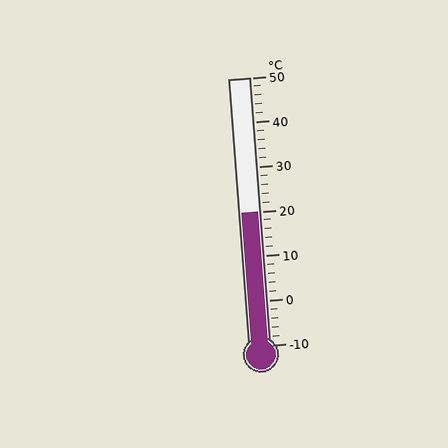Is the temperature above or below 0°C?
The temperature is above 0°C.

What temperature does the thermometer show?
The thermometer shows approximately 20°C.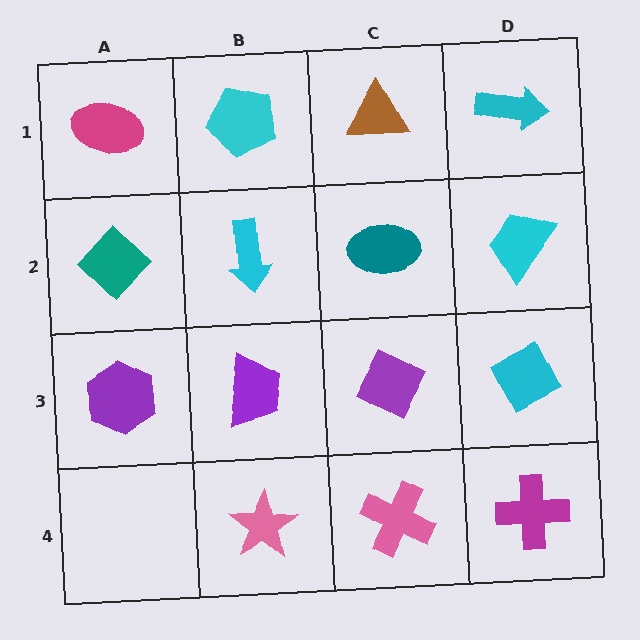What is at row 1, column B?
A cyan pentagon.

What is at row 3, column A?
A purple hexagon.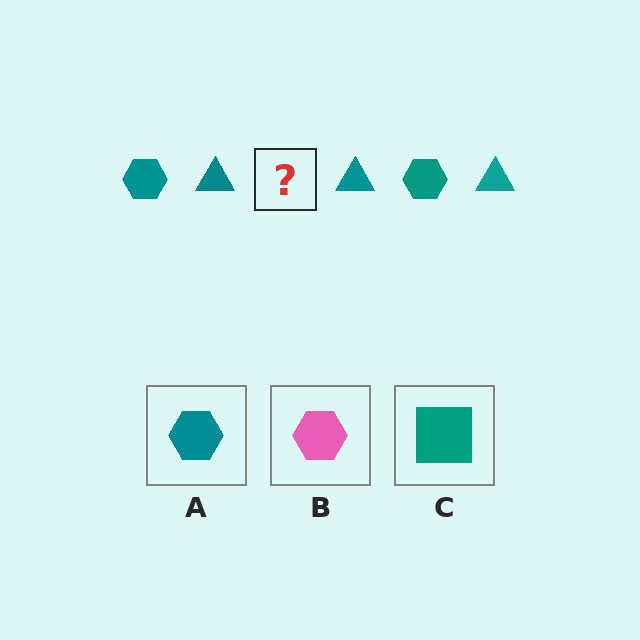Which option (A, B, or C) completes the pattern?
A.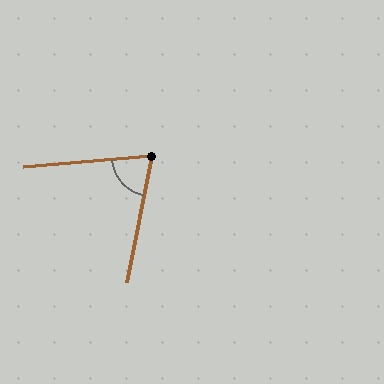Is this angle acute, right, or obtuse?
It is acute.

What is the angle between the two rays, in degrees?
Approximately 74 degrees.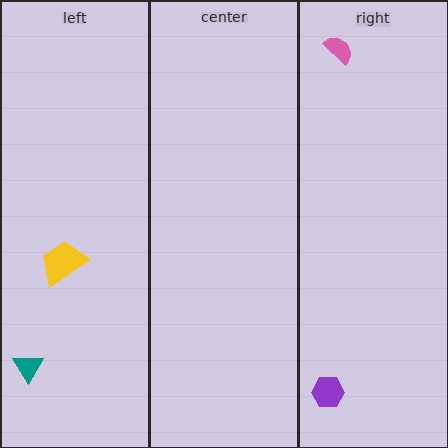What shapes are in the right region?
The purple hexagon, the pink semicircle.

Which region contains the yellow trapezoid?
The left region.